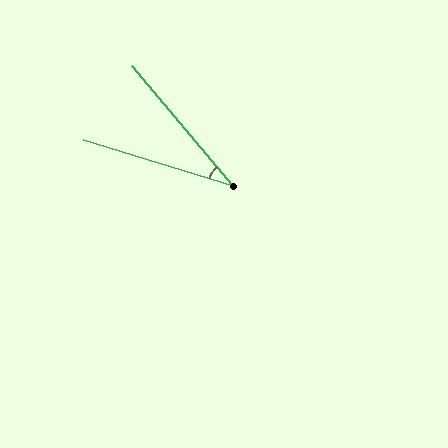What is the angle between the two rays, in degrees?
Approximately 33 degrees.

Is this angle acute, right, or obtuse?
It is acute.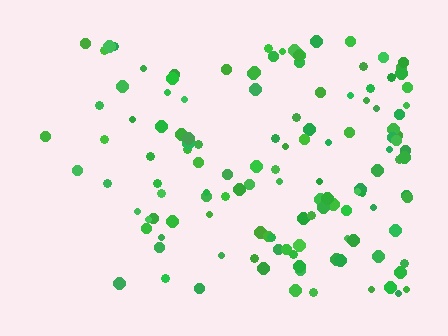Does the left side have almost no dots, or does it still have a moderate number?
Still a moderate number, just noticeably fewer than the right.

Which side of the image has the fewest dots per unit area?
The left.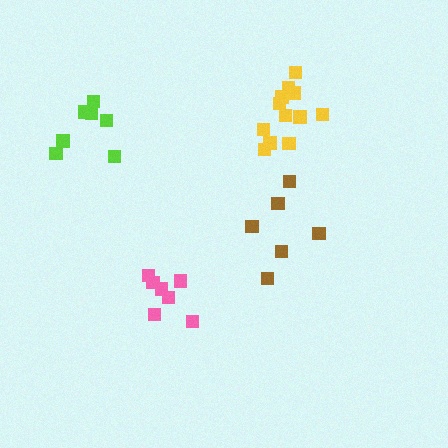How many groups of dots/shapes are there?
There are 4 groups.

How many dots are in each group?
Group 1: 6 dots, Group 2: 12 dots, Group 3: 7 dots, Group 4: 7 dots (32 total).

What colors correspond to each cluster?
The clusters are colored: brown, yellow, lime, pink.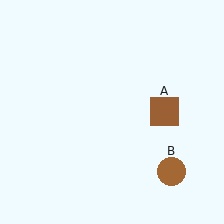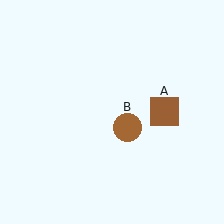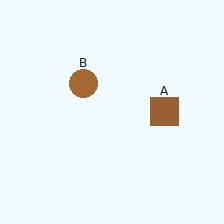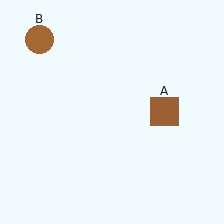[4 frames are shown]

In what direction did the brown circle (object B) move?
The brown circle (object B) moved up and to the left.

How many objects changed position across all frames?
1 object changed position: brown circle (object B).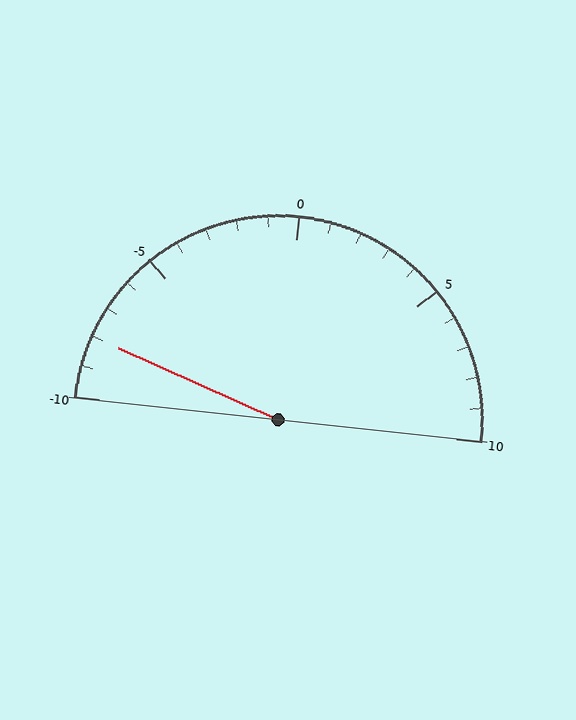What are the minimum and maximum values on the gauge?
The gauge ranges from -10 to 10.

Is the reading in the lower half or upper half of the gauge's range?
The reading is in the lower half of the range (-10 to 10).